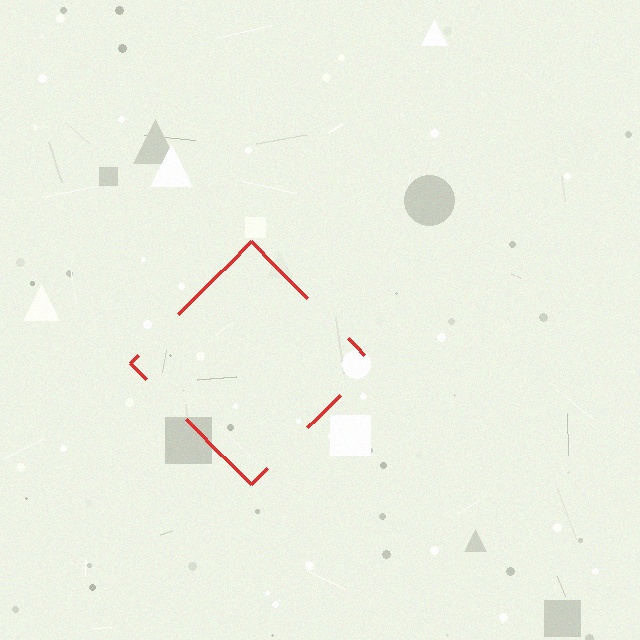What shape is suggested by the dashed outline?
The dashed outline suggests a diamond.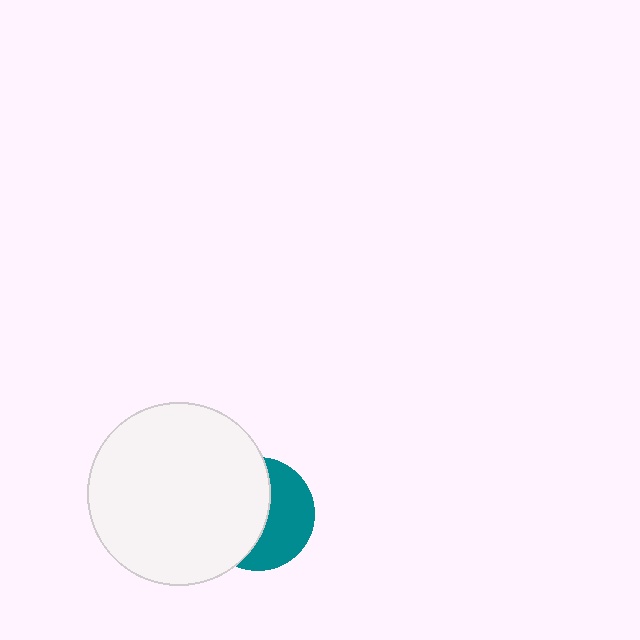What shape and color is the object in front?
The object in front is a white circle.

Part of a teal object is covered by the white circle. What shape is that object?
It is a circle.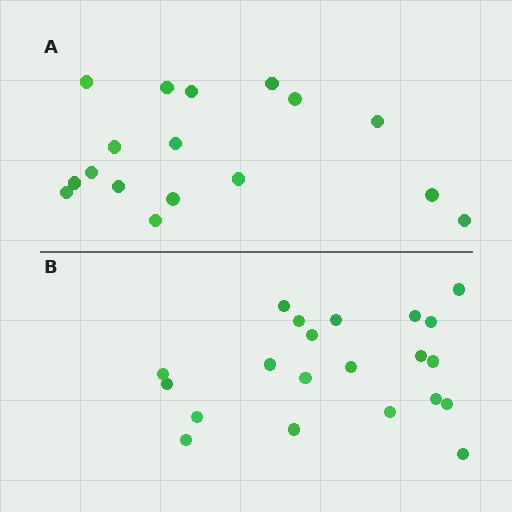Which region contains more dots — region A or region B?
Region B (the bottom region) has more dots.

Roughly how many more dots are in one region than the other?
Region B has about 4 more dots than region A.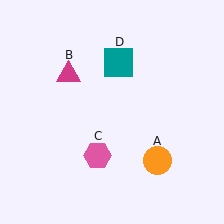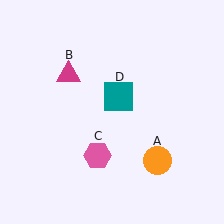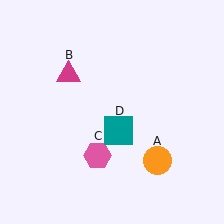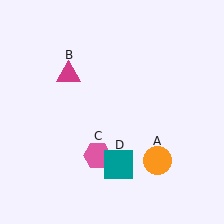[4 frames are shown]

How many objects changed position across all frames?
1 object changed position: teal square (object D).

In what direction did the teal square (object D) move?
The teal square (object D) moved down.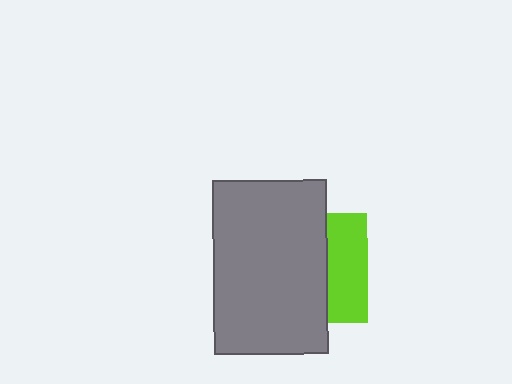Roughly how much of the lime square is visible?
A small part of it is visible (roughly 36%).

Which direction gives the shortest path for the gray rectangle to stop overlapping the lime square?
Moving left gives the shortest separation.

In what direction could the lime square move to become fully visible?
The lime square could move right. That would shift it out from behind the gray rectangle entirely.